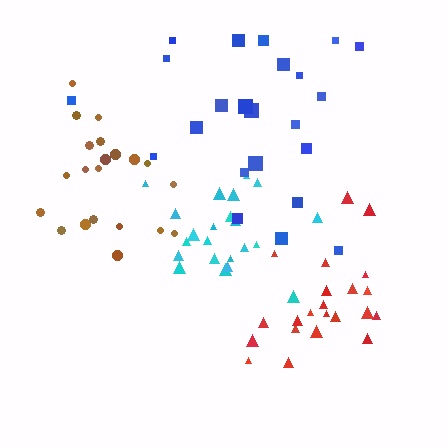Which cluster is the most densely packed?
Red.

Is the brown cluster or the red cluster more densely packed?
Red.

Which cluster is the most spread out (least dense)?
Blue.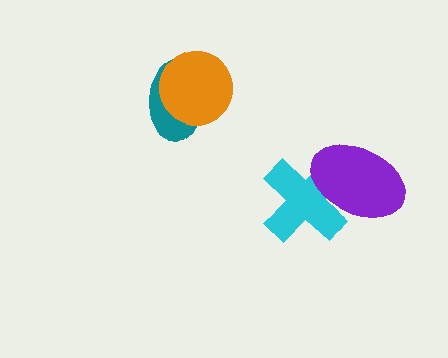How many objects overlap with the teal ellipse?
1 object overlaps with the teal ellipse.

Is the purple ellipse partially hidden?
No, no other shape covers it.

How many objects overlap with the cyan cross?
1 object overlaps with the cyan cross.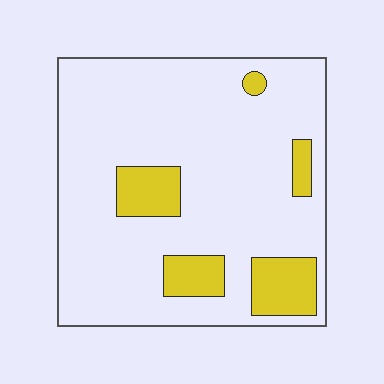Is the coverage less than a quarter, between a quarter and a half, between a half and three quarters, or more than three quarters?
Less than a quarter.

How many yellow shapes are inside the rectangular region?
5.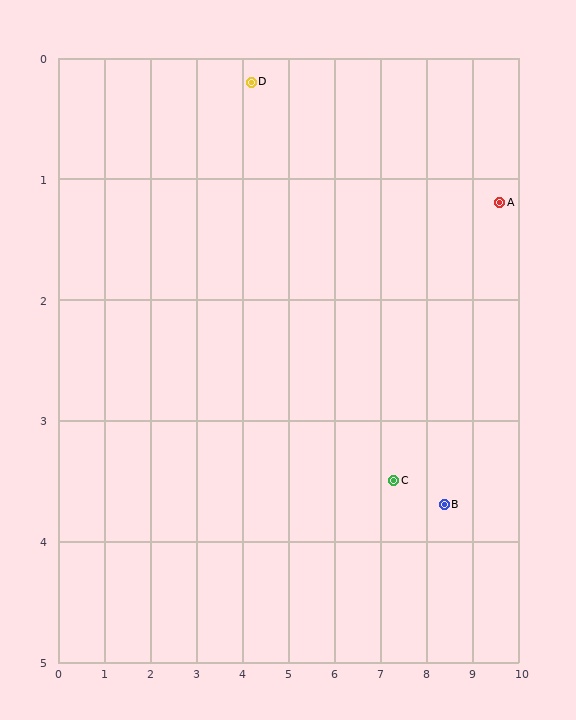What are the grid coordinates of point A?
Point A is at approximately (9.6, 1.2).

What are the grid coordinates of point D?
Point D is at approximately (4.2, 0.2).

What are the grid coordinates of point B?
Point B is at approximately (8.4, 3.7).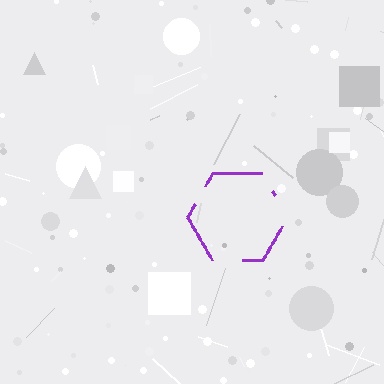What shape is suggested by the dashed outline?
The dashed outline suggests a hexagon.